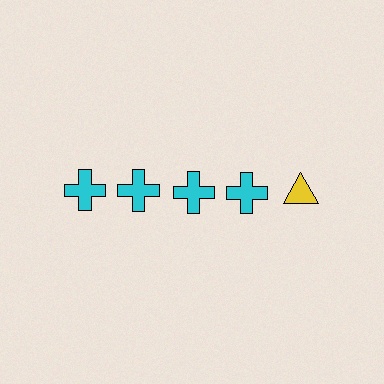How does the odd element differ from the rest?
It differs in both color (yellow instead of cyan) and shape (triangle instead of cross).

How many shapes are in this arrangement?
There are 5 shapes arranged in a grid pattern.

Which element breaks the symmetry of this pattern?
The yellow triangle in the top row, rightmost column breaks the symmetry. All other shapes are cyan crosses.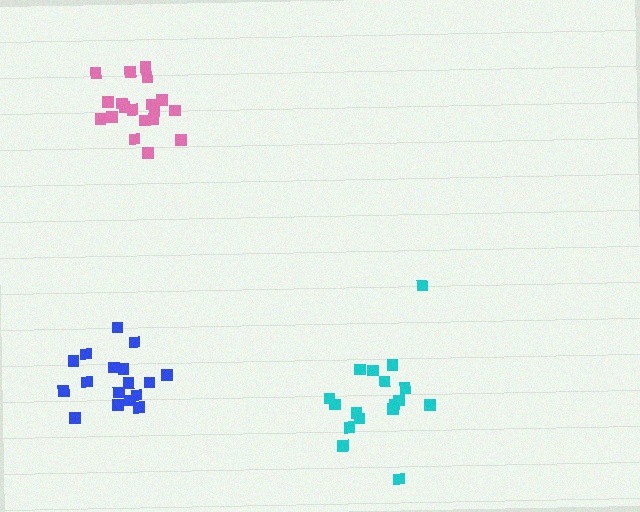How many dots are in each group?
Group 1: 17 dots, Group 2: 17 dots, Group 3: 19 dots (53 total).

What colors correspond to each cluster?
The clusters are colored: blue, cyan, pink.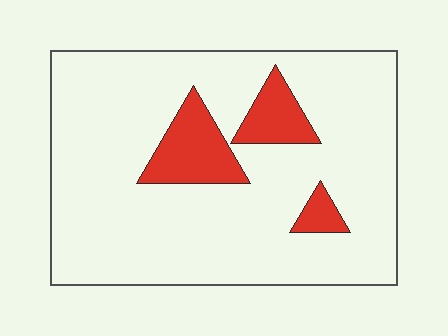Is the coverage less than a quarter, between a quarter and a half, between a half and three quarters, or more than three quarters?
Less than a quarter.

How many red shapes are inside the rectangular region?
3.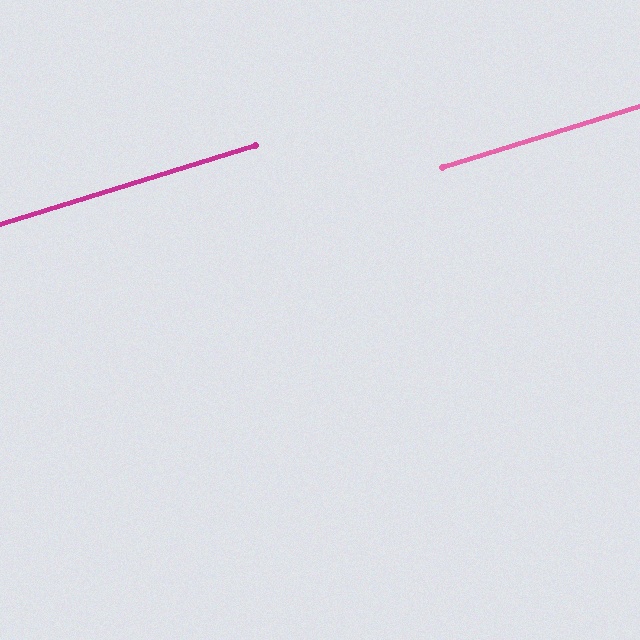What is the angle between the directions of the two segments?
Approximately 0 degrees.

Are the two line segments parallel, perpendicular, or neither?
Parallel — their directions differ by only 0.0°.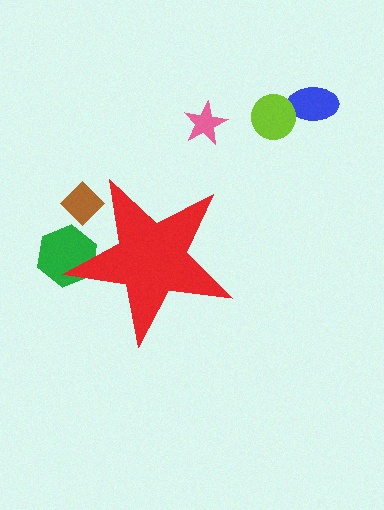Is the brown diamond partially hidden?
Yes, the brown diamond is partially hidden behind the red star.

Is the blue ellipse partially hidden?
No, the blue ellipse is fully visible.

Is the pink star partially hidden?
No, the pink star is fully visible.